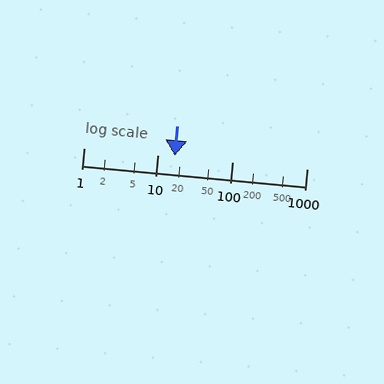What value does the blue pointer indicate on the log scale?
The pointer indicates approximately 17.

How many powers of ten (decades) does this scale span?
The scale spans 3 decades, from 1 to 1000.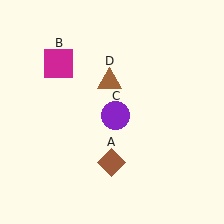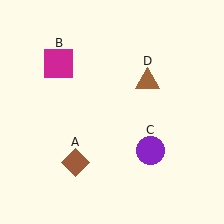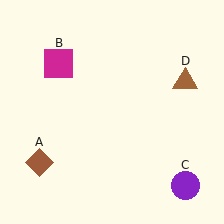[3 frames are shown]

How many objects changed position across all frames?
3 objects changed position: brown diamond (object A), purple circle (object C), brown triangle (object D).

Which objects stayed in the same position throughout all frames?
Magenta square (object B) remained stationary.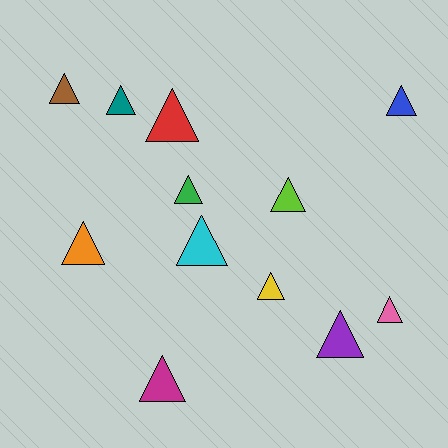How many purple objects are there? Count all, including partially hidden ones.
There is 1 purple object.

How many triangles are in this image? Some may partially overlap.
There are 12 triangles.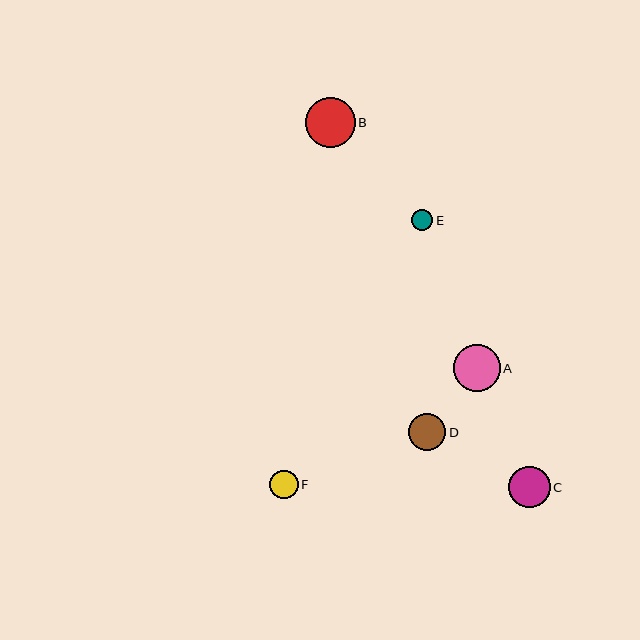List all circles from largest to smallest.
From largest to smallest: B, A, C, D, F, E.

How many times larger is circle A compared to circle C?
Circle A is approximately 1.1 times the size of circle C.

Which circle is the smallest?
Circle E is the smallest with a size of approximately 21 pixels.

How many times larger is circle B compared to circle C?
Circle B is approximately 1.2 times the size of circle C.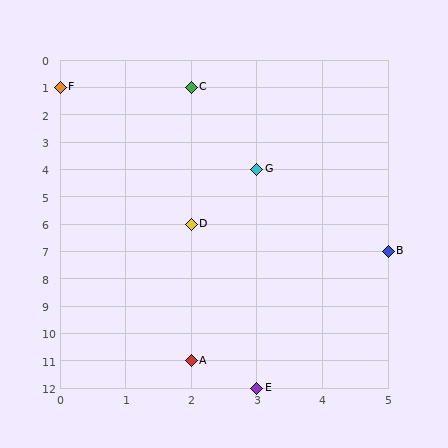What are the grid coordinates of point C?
Point C is at grid coordinates (2, 1).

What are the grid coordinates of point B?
Point B is at grid coordinates (5, 7).